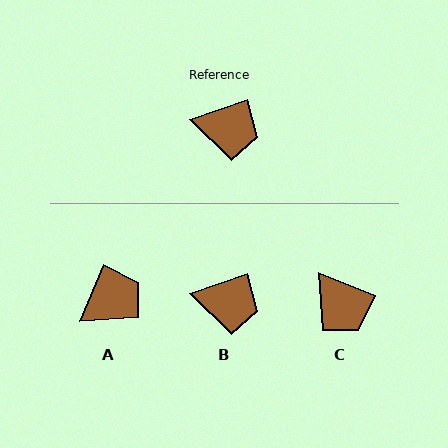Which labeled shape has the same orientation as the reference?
B.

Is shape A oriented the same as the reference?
No, it is off by about 48 degrees.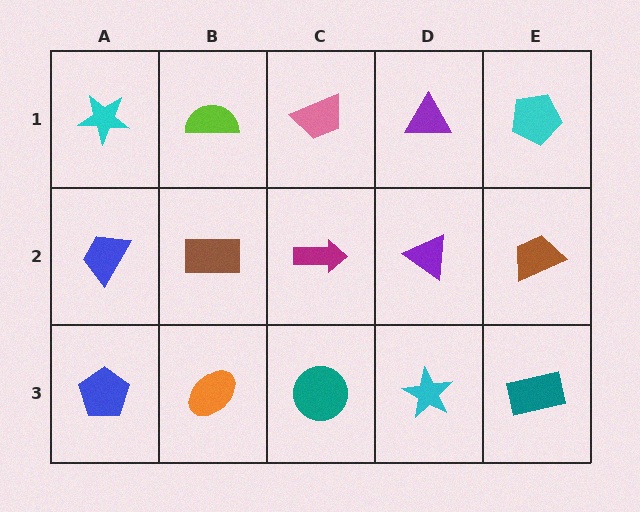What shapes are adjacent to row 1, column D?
A purple triangle (row 2, column D), a pink trapezoid (row 1, column C), a cyan pentagon (row 1, column E).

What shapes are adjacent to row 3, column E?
A brown trapezoid (row 2, column E), a cyan star (row 3, column D).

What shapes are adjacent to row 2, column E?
A cyan pentagon (row 1, column E), a teal rectangle (row 3, column E), a purple triangle (row 2, column D).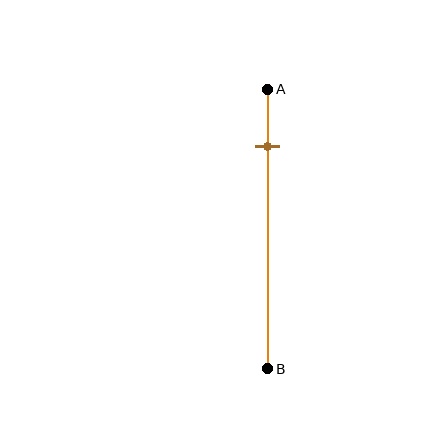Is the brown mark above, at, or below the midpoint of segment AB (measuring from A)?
The brown mark is above the midpoint of segment AB.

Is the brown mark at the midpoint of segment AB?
No, the mark is at about 20% from A, not at the 50% midpoint.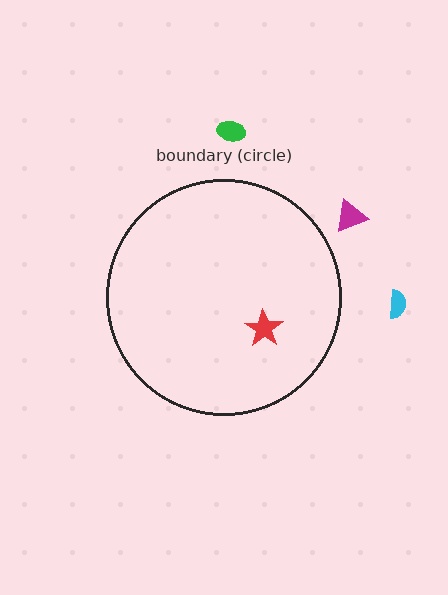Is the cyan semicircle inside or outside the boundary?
Outside.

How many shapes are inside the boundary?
1 inside, 3 outside.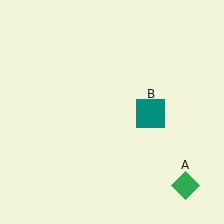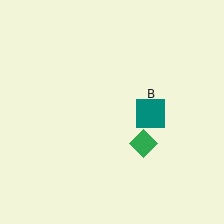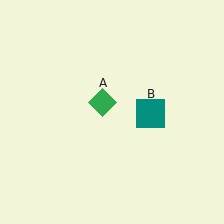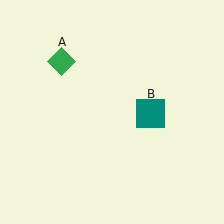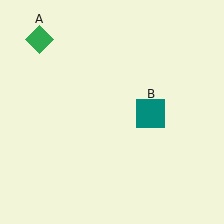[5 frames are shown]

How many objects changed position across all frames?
1 object changed position: green diamond (object A).